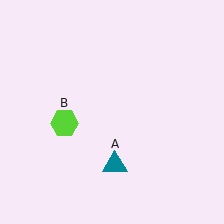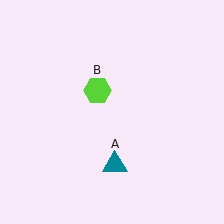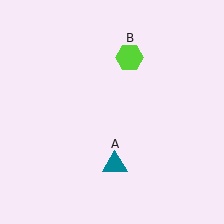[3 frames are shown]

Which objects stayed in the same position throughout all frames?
Teal triangle (object A) remained stationary.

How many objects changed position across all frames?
1 object changed position: lime hexagon (object B).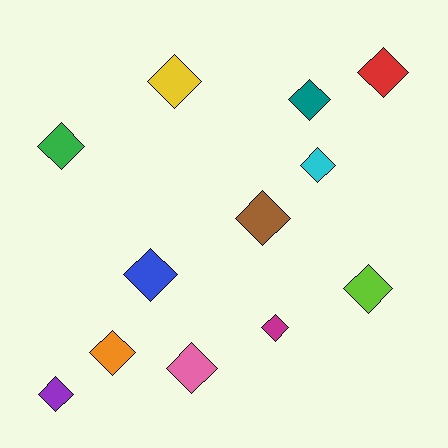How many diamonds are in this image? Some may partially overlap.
There are 12 diamonds.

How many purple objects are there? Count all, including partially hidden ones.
There is 1 purple object.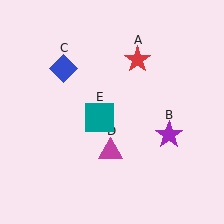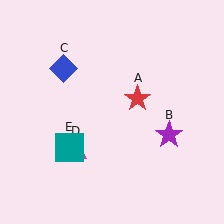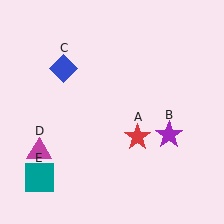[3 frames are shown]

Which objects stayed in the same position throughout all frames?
Purple star (object B) and blue diamond (object C) remained stationary.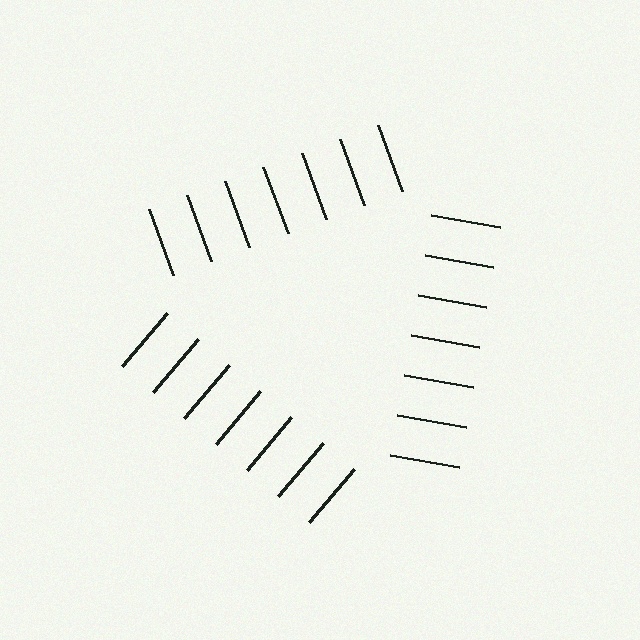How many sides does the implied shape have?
3 sides — the line-ends trace a triangle.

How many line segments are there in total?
21 — 7 along each of the 3 edges.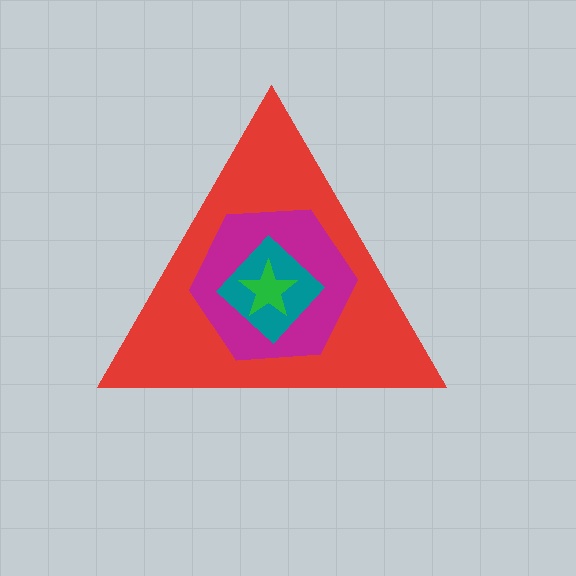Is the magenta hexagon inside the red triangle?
Yes.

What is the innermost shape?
The green star.